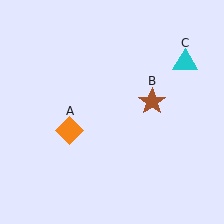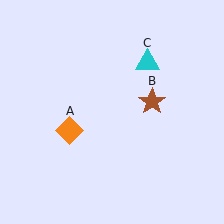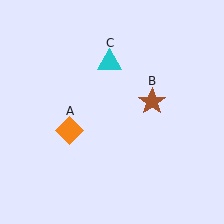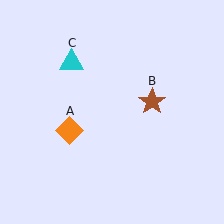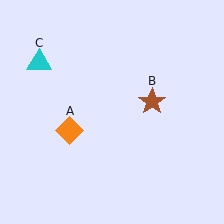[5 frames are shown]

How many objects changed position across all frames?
1 object changed position: cyan triangle (object C).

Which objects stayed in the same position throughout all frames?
Orange diamond (object A) and brown star (object B) remained stationary.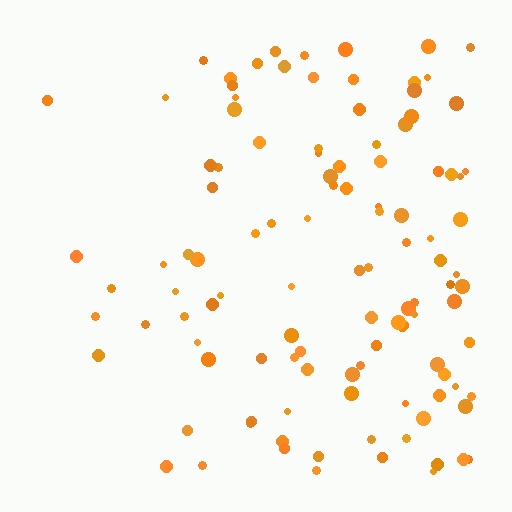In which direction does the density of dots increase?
From left to right, with the right side densest.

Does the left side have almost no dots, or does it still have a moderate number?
Still a moderate number, just noticeably fewer than the right.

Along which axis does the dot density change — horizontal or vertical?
Horizontal.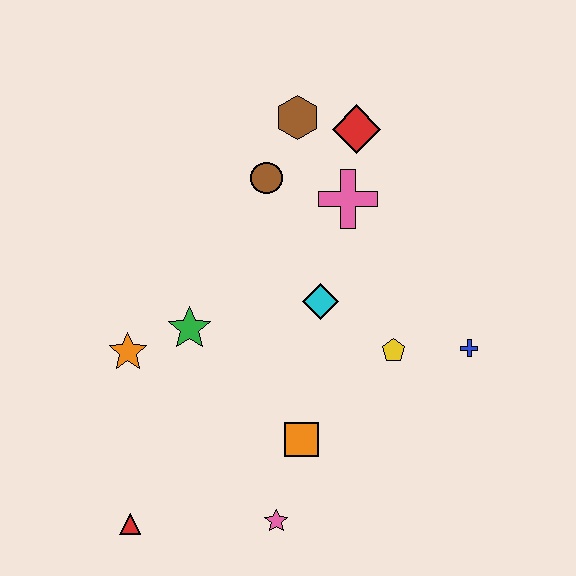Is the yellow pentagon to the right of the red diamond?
Yes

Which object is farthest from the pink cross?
The red triangle is farthest from the pink cross.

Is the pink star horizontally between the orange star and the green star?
No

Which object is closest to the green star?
The orange star is closest to the green star.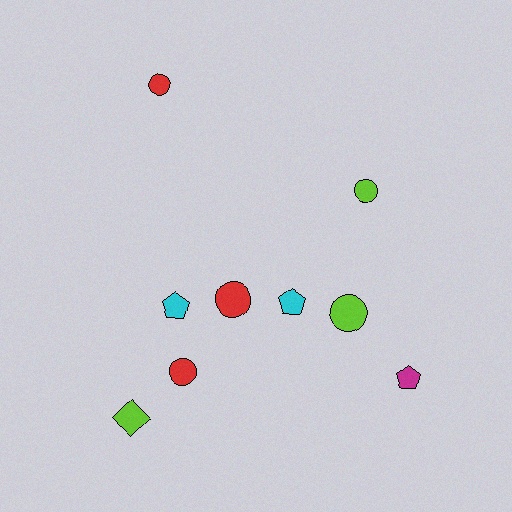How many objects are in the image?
There are 9 objects.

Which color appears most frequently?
Lime, with 3 objects.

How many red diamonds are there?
There are no red diamonds.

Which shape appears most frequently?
Circle, with 5 objects.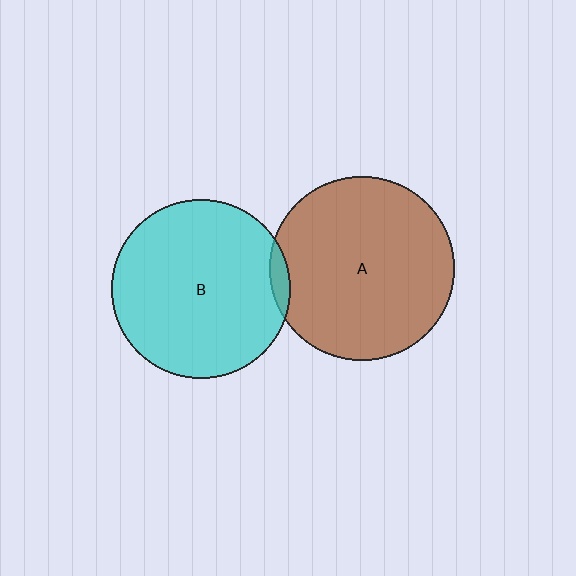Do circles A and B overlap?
Yes.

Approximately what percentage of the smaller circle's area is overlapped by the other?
Approximately 5%.